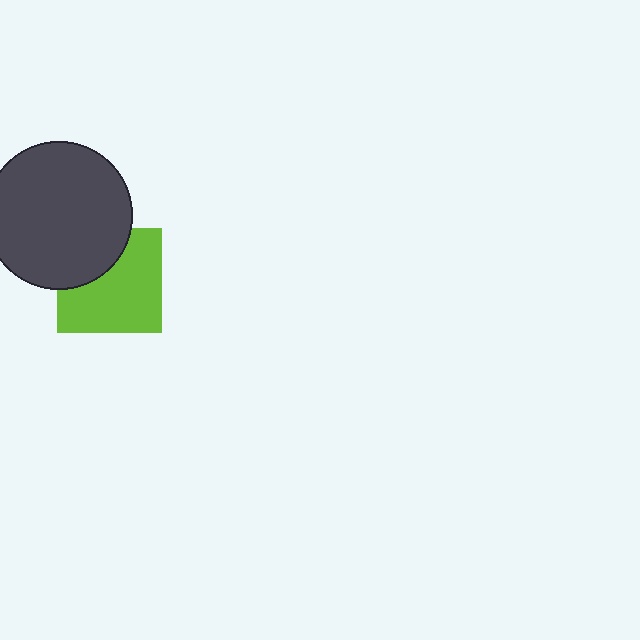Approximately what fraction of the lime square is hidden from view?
Roughly 32% of the lime square is hidden behind the dark gray circle.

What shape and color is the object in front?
The object in front is a dark gray circle.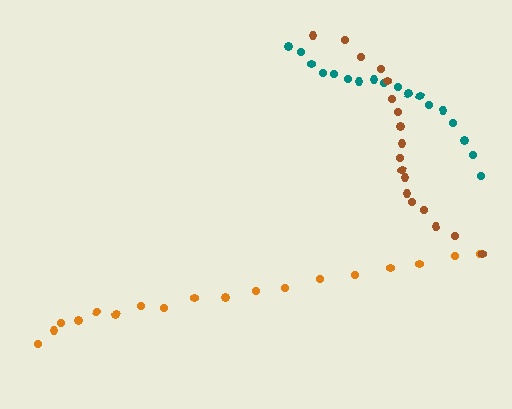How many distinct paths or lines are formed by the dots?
There are 3 distinct paths.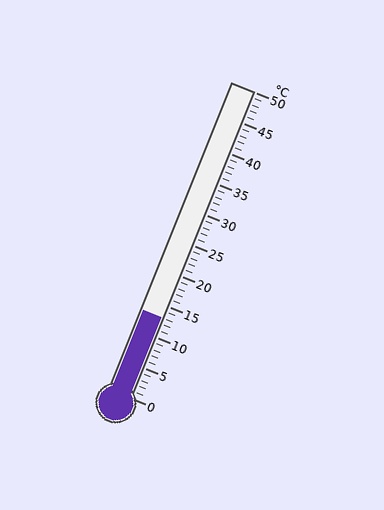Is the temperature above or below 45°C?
The temperature is below 45°C.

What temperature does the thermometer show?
The thermometer shows approximately 13°C.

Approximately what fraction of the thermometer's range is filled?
The thermometer is filled to approximately 25% of its range.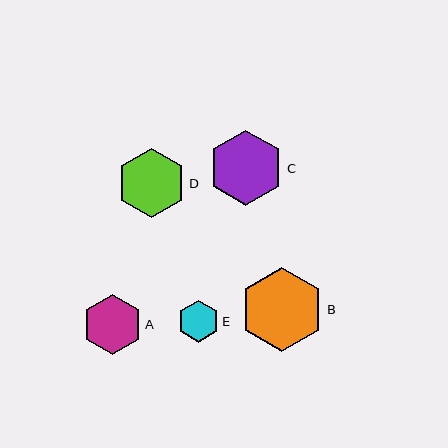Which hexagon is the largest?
Hexagon B is the largest with a size of approximately 84 pixels.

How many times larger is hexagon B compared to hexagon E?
Hexagon B is approximately 2.0 times the size of hexagon E.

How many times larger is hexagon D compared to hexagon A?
Hexagon D is approximately 1.2 times the size of hexagon A.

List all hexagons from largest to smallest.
From largest to smallest: B, C, D, A, E.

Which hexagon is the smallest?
Hexagon E is the smallest with a size of approximately 42 pixels.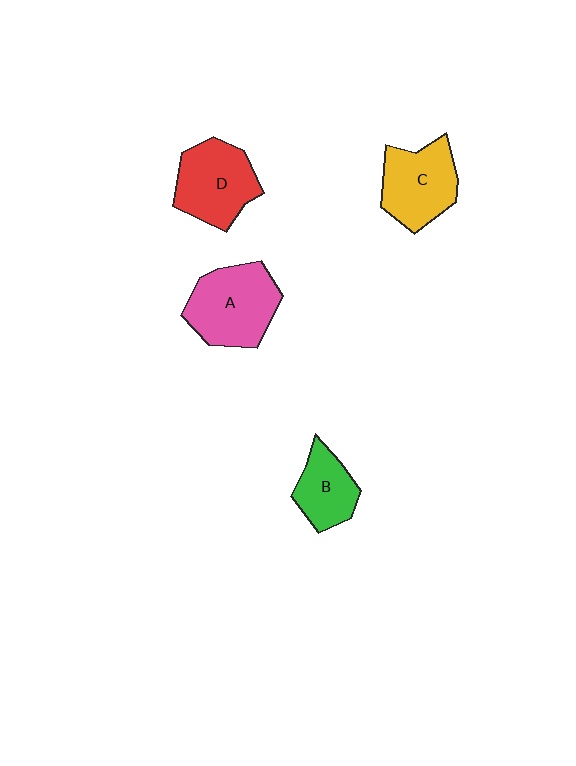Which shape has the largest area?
Shape A (pink).